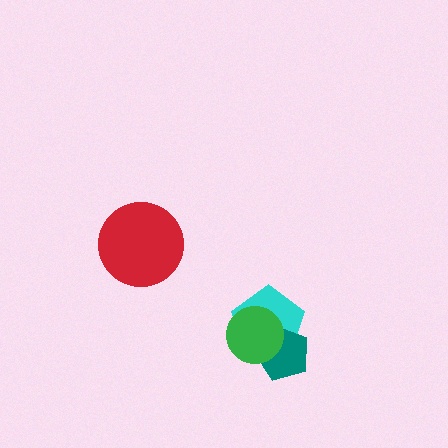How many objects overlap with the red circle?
0 objects overlap with the red circle.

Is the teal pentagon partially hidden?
Yes, it is partially covered by another shape.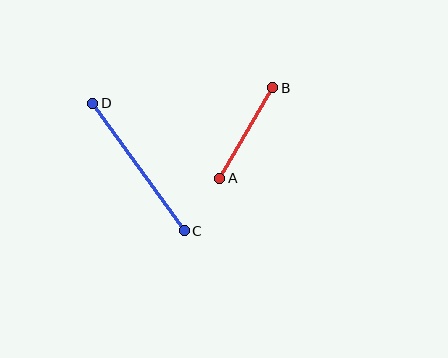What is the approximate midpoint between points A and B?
The midpoint is at approximately (246, 133) pixels.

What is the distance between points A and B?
The distance is approximately 105 pixels.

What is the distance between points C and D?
The distance is approximately 157 pixels.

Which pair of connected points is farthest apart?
Points C and D are farthest apart.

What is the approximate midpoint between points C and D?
The midpoint is at approximately (138, 167) pixels.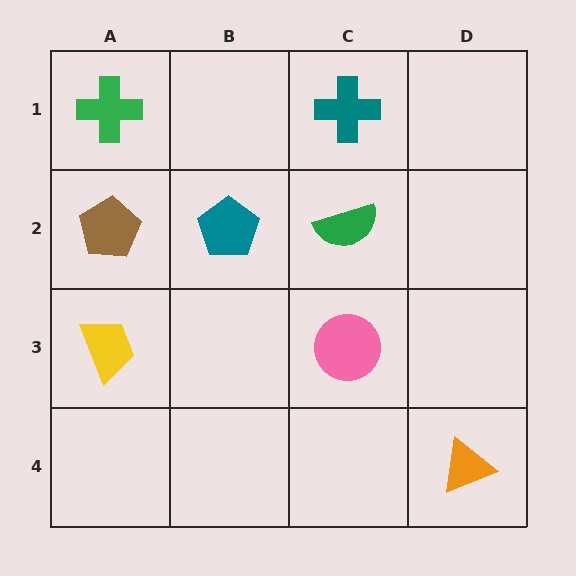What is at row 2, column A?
A brown pentagon.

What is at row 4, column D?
An orange triangle.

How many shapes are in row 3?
2 shapes.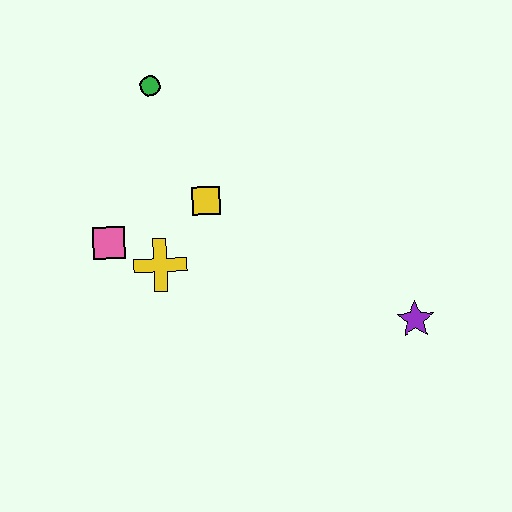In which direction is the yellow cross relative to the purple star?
The yellow cross is to the left of the purple star.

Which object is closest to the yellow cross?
The pink square is closest to the yellow cross.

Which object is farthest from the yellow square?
The purple star is farthest from the yellow square.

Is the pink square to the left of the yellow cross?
Yes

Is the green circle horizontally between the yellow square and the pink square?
Yes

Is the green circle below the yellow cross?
No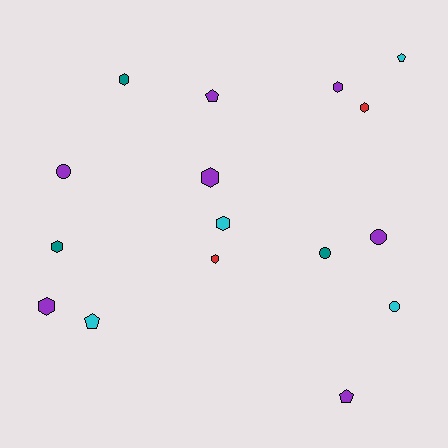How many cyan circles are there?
There is 1 cyan circle.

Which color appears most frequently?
Purple, with 7 objects.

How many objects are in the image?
There are 16 objects.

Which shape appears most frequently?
Hexagon, with 8 objects.